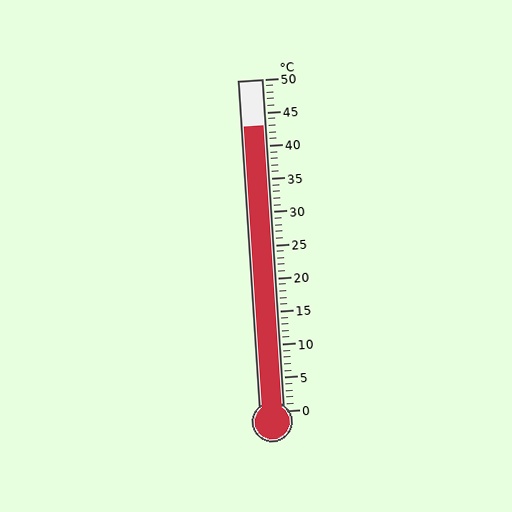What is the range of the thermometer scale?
The thermometer scale ranges from 0°C to 50°C.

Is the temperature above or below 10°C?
The temperature is above 10°C.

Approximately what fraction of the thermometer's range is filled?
The thermometer is filled to approximately 85% of its range.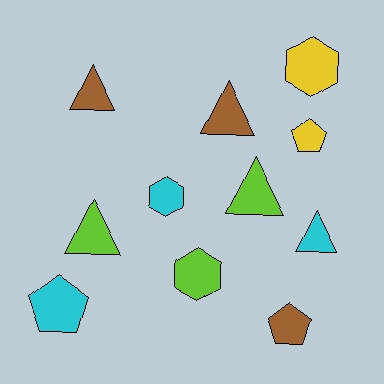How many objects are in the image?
There are 11 objects.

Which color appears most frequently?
Lime, with 3 objects.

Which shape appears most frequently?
Triangle, with 5 objects.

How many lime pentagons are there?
There are no lime pentagons.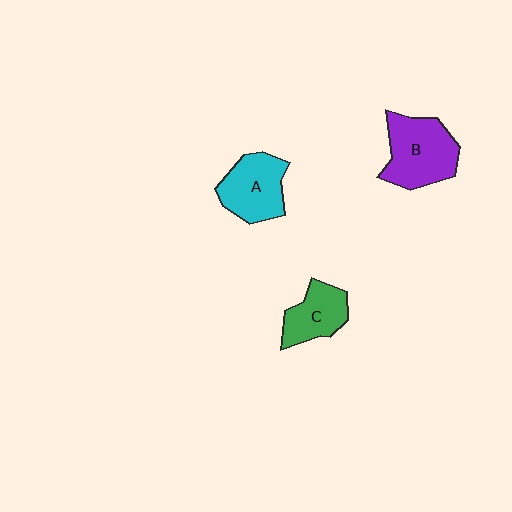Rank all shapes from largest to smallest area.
From largest to smallest: B (purple), A (cyan), C (green).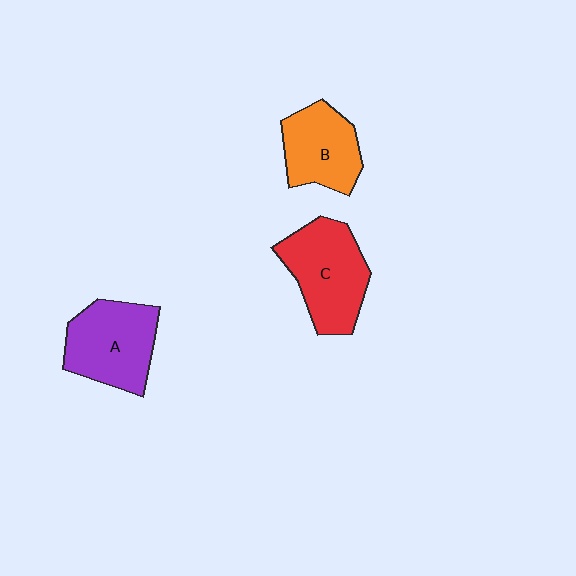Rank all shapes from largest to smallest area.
From largest to smallest: C (red), A (purple), B (orange).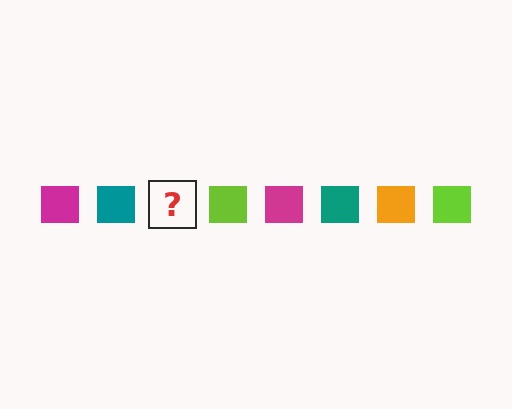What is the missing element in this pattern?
The missing element is an orange square.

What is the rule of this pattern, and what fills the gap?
The rule is that the pattern cycles through magenta, teal, orange, lime squares. The gap should be filled with an orange square.